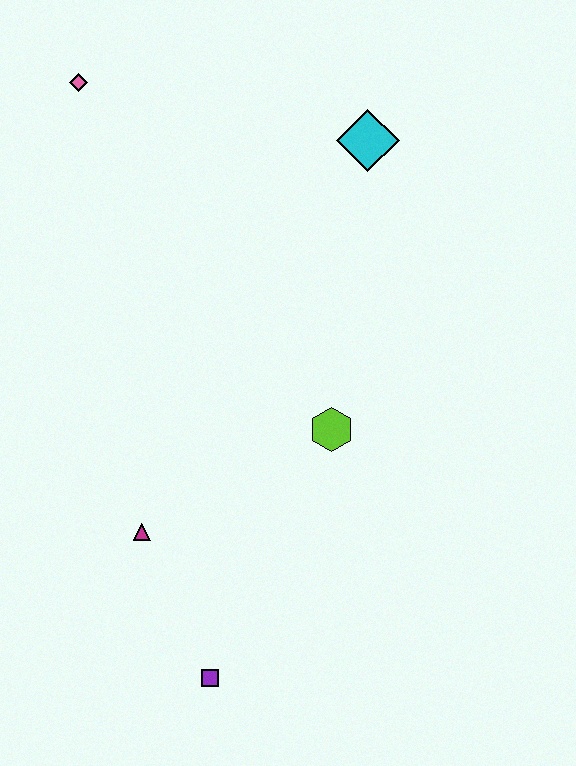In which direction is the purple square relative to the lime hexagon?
The purple square is below the lime hexagon.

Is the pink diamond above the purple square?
Yes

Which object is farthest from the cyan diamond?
The purple square is farthest from the cyan diamond.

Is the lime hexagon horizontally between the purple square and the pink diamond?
No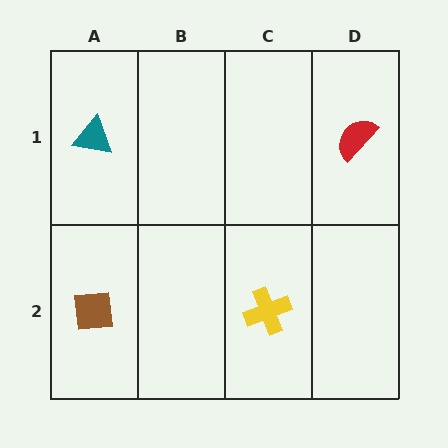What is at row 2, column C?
A yellow cross.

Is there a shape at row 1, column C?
No, that cell is empty.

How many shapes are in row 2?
2 shapes.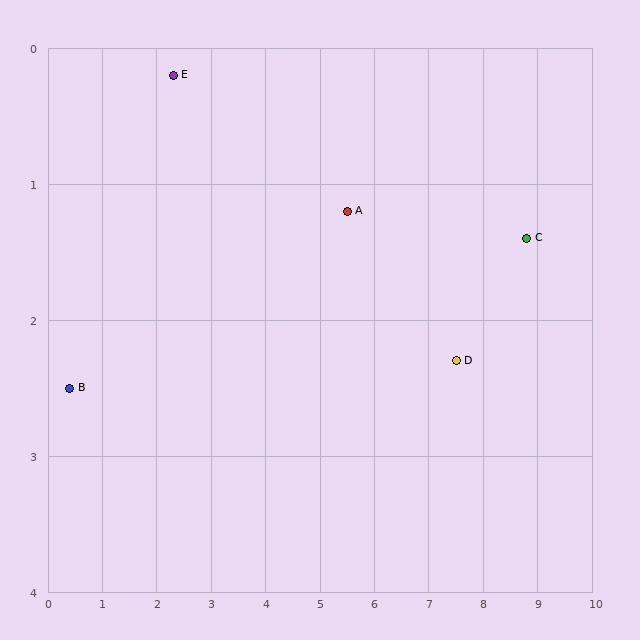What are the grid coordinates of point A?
Point A is at approximately (5.5, 1.2).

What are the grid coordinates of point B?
Point B is at approximately (0.4, 2.5).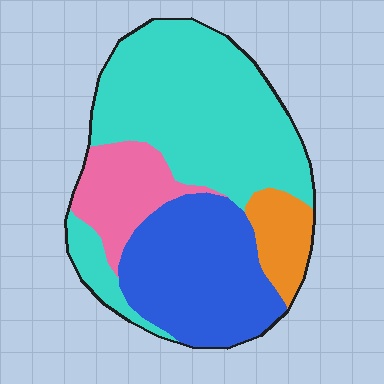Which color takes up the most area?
Cyan, at roughly 50%.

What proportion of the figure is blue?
Blue takes up between a sixth and a third of the figure.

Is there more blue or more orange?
Blue.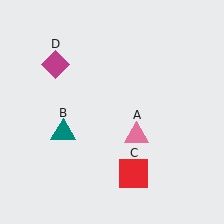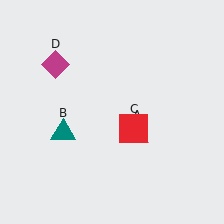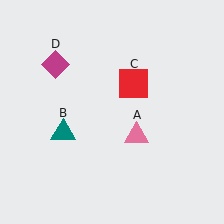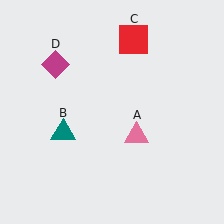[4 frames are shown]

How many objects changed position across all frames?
1 object changed position: red square (object C).